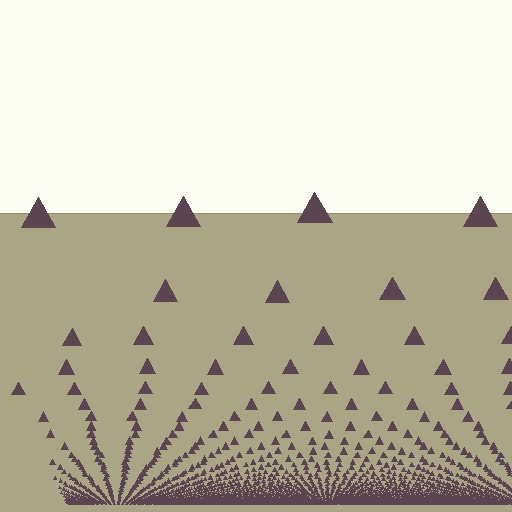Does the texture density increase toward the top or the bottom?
Density increases toward the bottom.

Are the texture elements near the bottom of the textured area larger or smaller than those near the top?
Smaller. The gradient is inverted — elements near the bottom are smaller and denser.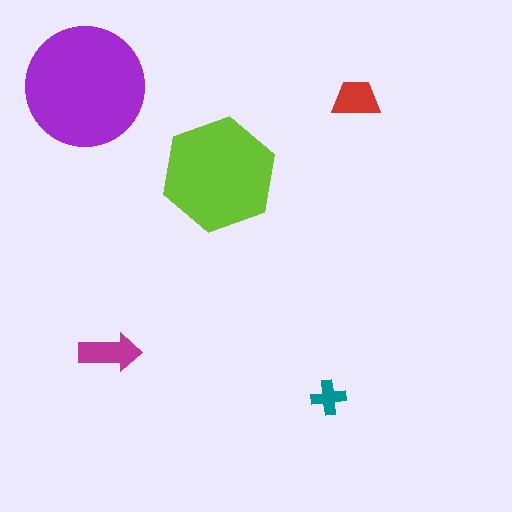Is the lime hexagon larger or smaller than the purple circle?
Smaller.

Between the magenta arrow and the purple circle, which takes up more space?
The purple circle.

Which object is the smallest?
The teal cross.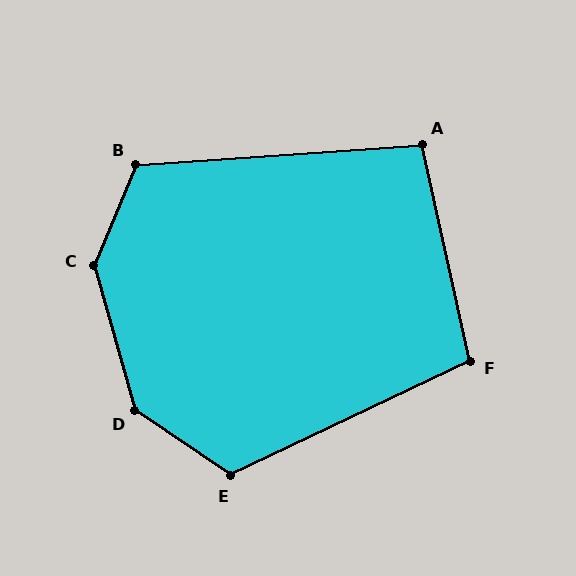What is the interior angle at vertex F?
Approximately 103 degrees (obtuse).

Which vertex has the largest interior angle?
C, at approximately 141 degrees.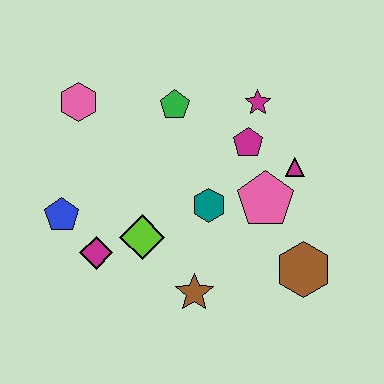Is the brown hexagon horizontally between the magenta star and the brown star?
No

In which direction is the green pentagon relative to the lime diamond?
The green pentagon is above the lime diamond.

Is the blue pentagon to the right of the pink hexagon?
No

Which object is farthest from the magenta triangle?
The blue pentagon is farthest from the magenta triangle.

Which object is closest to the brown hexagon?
The pink pentagon is closest to the brown hexagon.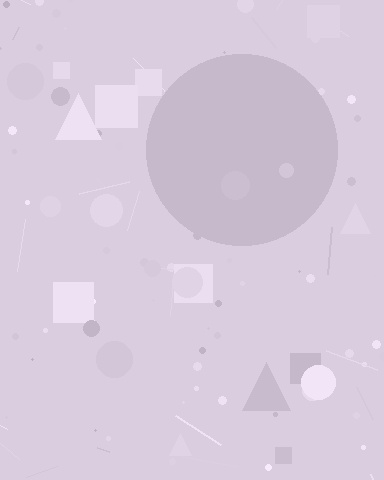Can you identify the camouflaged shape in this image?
The camouflaged shape is a circle.